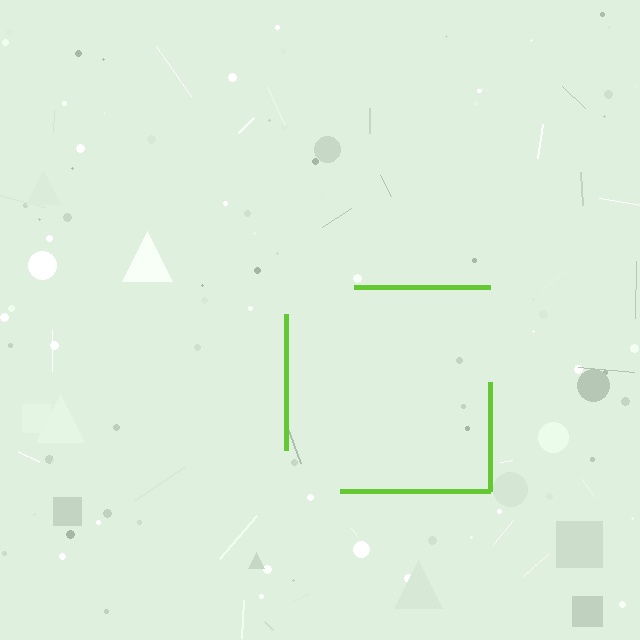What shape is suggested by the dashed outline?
The dashed outline suggests a square.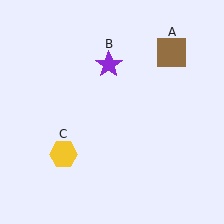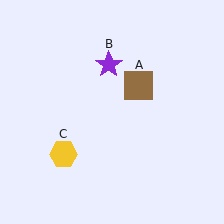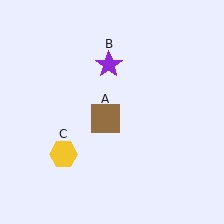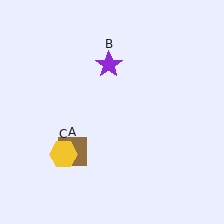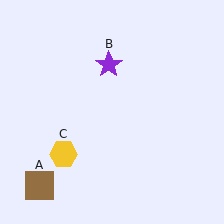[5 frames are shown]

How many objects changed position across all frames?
1 object changed position: brown square (object A).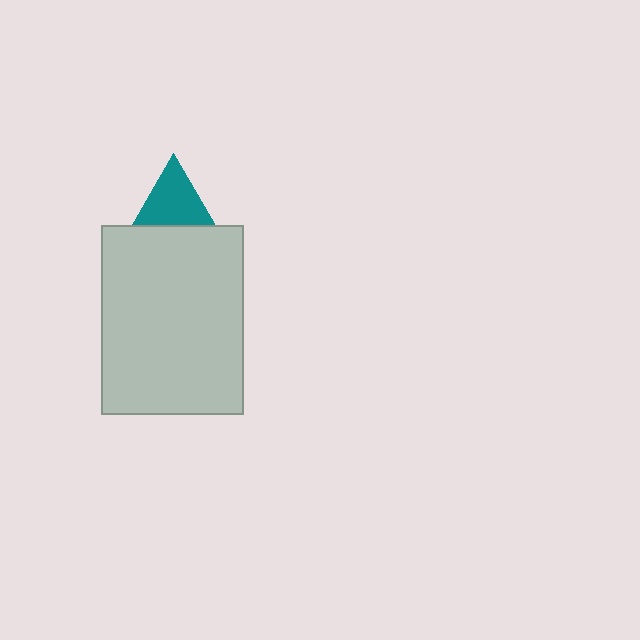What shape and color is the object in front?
The object in front is a light gray rectangle.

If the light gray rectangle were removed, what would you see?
You would see the complete teal triangle.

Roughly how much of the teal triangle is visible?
About half of it is visible (roughly 50%).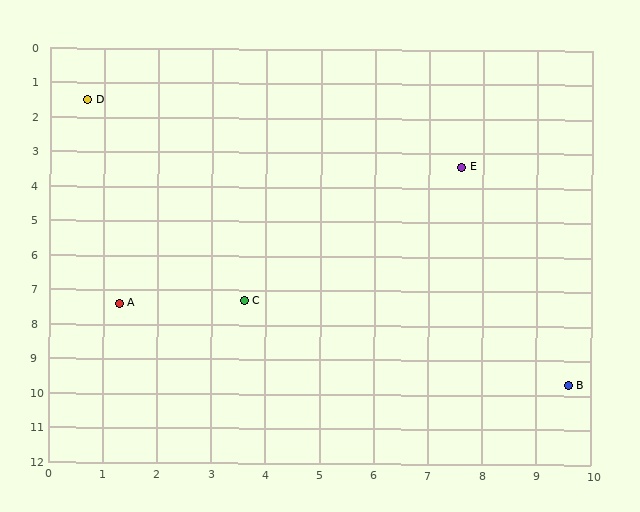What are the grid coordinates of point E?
Point E is at approximately (7.6, 3.4).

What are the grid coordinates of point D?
Point D is at approximately (0.7, 1.5).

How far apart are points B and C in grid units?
Points B and C are about 6.5 grid units apart.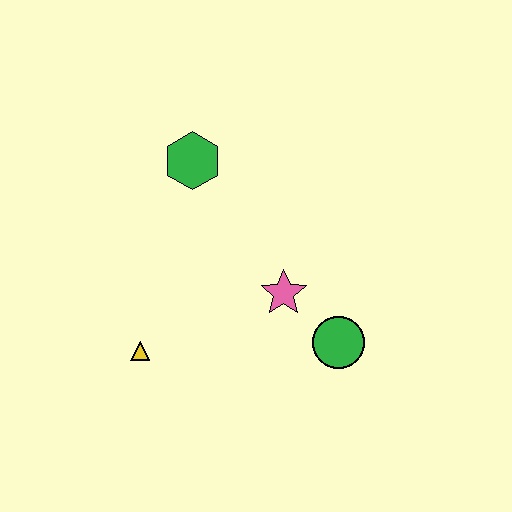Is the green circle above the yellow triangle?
Yes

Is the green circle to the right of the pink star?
Yes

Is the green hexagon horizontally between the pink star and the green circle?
No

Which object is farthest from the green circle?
The green hexagon is farthest from the green circle.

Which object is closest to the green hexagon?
The pink star is closest to the green hexagon.